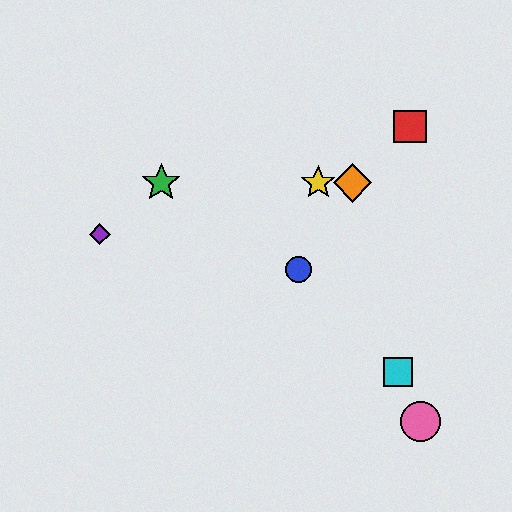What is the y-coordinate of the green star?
The green star is at y≈183.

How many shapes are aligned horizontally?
3 shapes (the green star, the yellow star, the orange diamond) are aligned horizontally.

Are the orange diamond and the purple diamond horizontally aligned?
No, the orange diamond is at y≈183 and the purple diamond is at y≈234.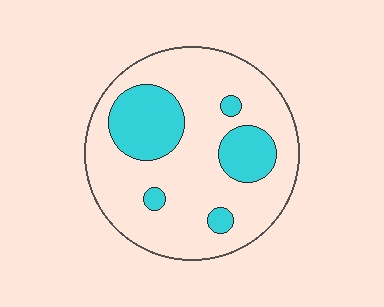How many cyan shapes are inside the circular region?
5.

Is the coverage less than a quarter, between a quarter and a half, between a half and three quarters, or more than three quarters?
Less than a quarter.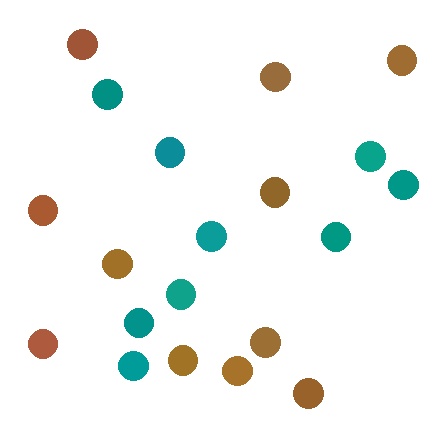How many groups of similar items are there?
There are 2 groups: one group of brown circles (11) and one group of teal circles (9).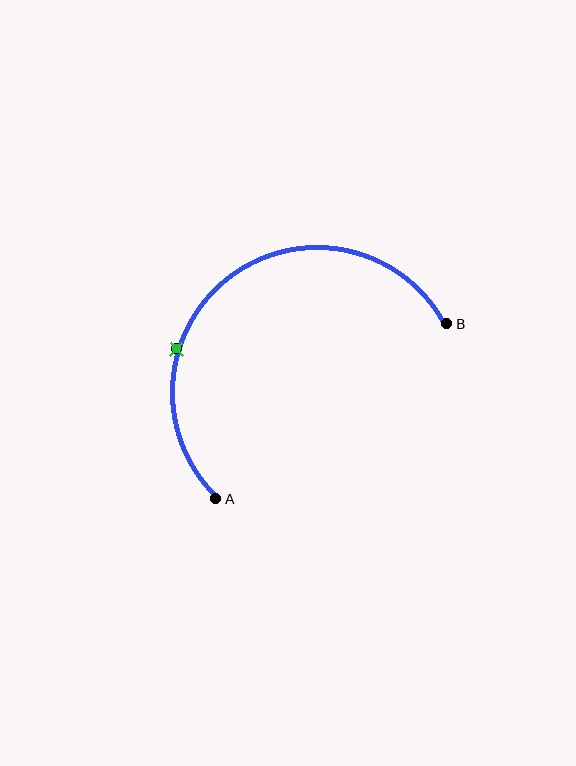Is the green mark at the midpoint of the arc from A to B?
No. The green mark lies on the arc but is closer to endpoint A. The arc midpoint would be at the point on the curve equidistant along the arc from both A and B.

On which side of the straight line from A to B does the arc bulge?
The arc bulges above and to the left of the straight line connecting A and B.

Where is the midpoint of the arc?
The arc midpoint is the point on the curve farthest from the straight line joining A and B. It sits above and to the left of that line.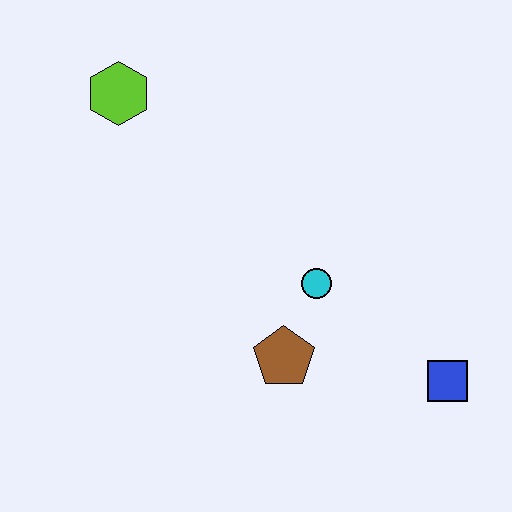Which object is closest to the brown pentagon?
The cyan circle is closest to the brown pentagon.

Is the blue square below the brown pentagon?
Yes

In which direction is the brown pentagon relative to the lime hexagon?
The brown pentagon is below the lime hexagon.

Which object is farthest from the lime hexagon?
The blue square is farthest from the lime hexagon.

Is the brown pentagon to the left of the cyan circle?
Yes